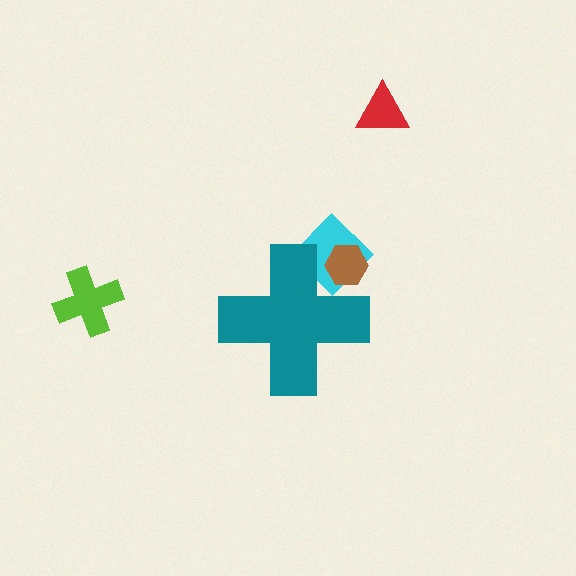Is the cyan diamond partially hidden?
Yes, the cyan diamond is partially hidden behind the teal cross.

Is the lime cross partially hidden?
No, the lime cross is fully visible.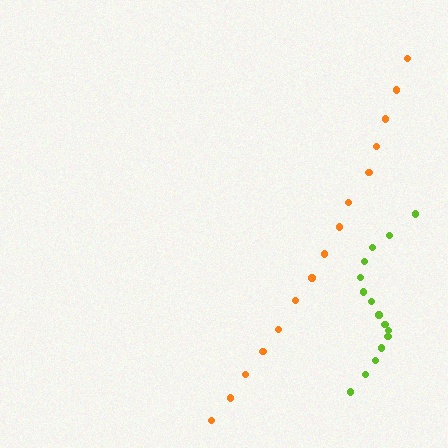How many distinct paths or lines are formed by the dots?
There are 2 distinct paths.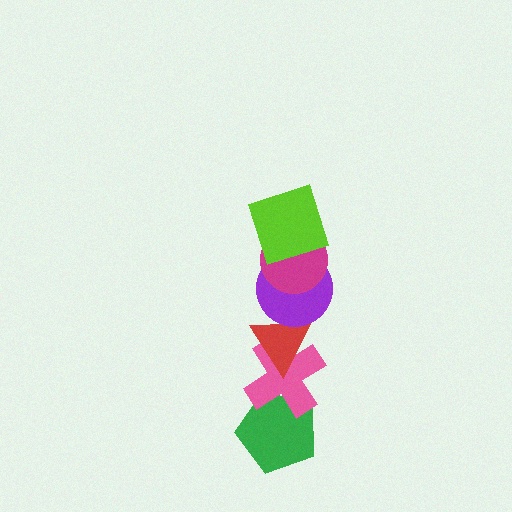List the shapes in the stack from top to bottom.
From top to bottom: the lime square, the magenta circle, the purple circle, the red triangle, the pink cross, the green pentagon.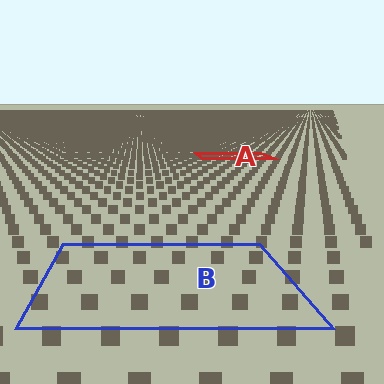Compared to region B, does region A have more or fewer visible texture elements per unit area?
Region A has more texture elements per unit area — they are packed more densely because it is farther away.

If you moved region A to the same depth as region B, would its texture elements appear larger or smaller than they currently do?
They would appear larger. At a closer depth, the same texture elements are projected at a bigger on-screen size.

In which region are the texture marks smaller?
The texture marks are smaller in region A, because it is farther away.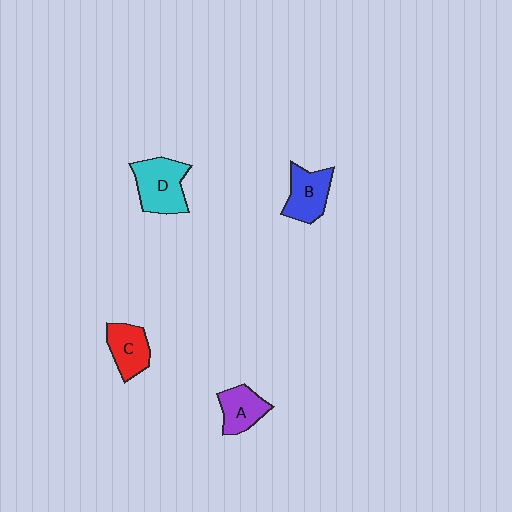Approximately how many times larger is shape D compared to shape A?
Approximately 1.5 times.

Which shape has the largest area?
Shape D (cyan).